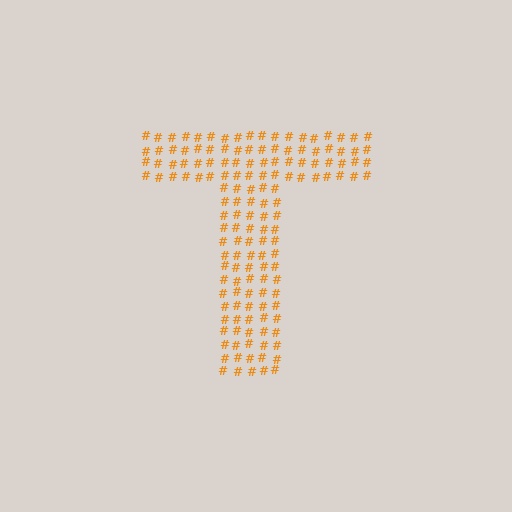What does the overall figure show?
The overall figure shows the letter T.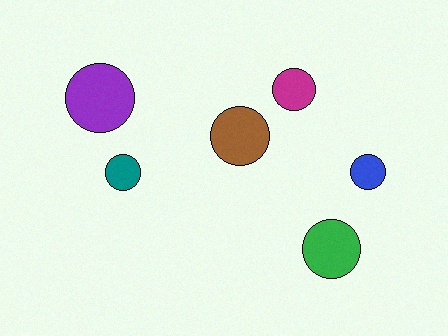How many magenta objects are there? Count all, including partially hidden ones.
There is 1 magenta object.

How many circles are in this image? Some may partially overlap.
There are 6 circles.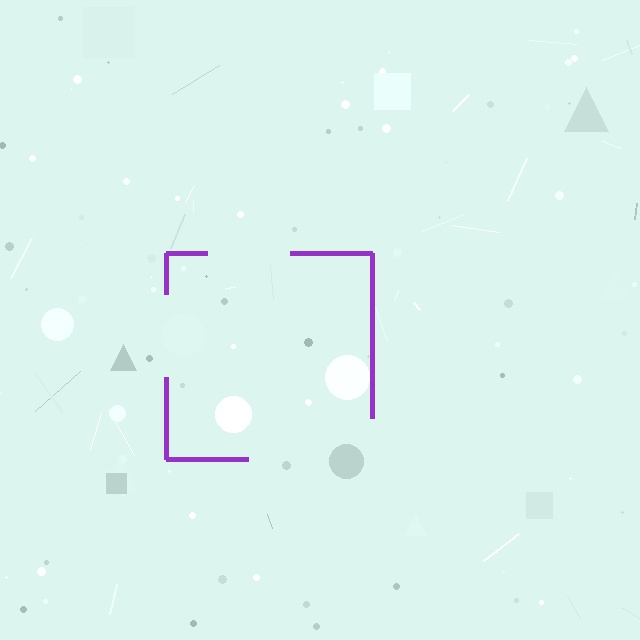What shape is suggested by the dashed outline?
The dashed outline suggests a square.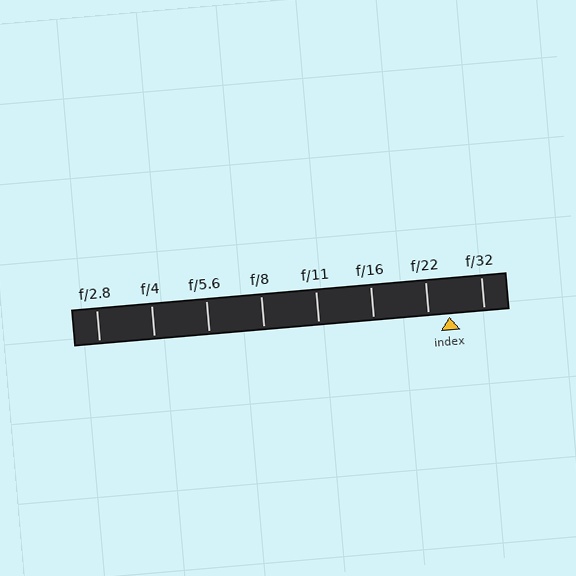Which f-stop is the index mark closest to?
The index mark is closest to f/22.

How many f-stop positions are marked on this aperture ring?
There are 8 f-stop positions marked.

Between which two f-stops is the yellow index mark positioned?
The index mark is between f/22 and f/32.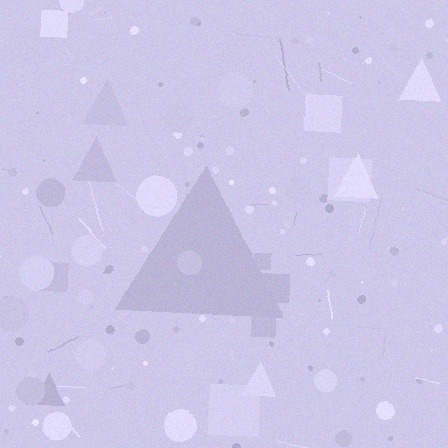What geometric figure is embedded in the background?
A triangle is embedded in the background.